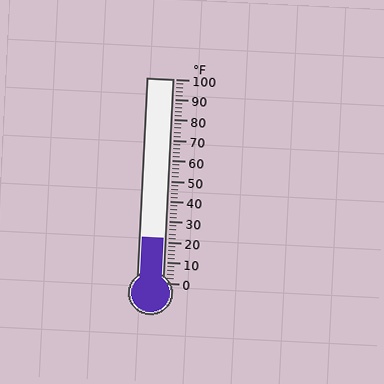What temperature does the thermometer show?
The thermometer shows approximately 22°F.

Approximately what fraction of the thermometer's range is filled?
The thermometer is filled to approximately 20% of its range.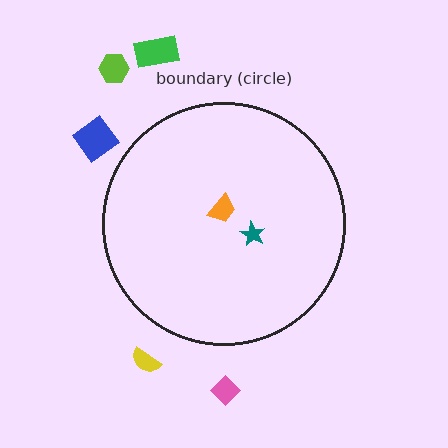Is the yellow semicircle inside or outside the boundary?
Outside.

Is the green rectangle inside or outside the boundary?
Outside.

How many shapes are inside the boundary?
2 inside, 5 outside.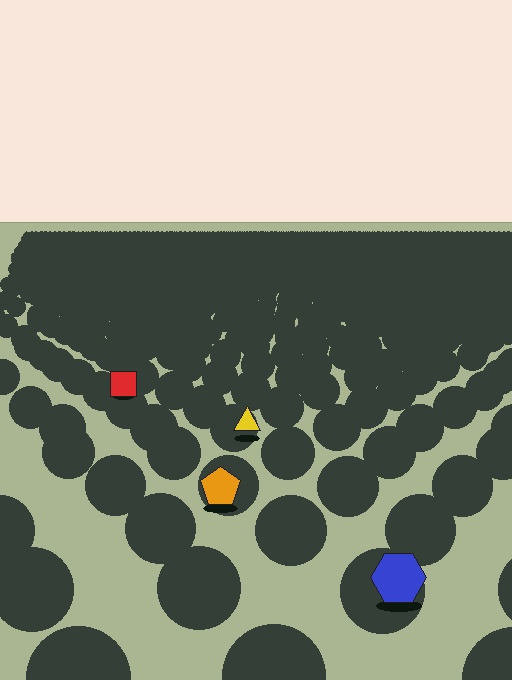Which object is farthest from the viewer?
The red square is farthest from the viewer. It appears smaller and the ground texture around it is denser.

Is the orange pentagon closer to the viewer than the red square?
Yes. The orange pentagon is closer — you can tell from the texture gradient: the ground texture is coarser near it.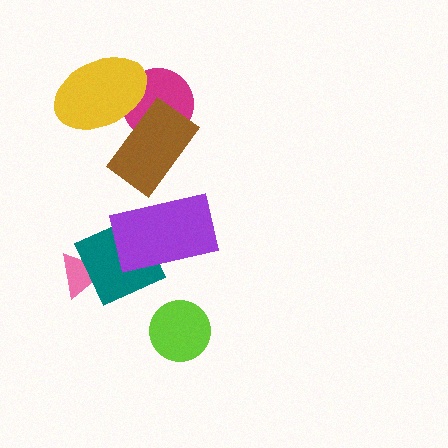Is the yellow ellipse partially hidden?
No, no other shape covers it.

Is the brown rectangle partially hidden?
Yes, it is partially covered by another shape.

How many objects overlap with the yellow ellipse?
2 objects overlap with the yellow ellipse.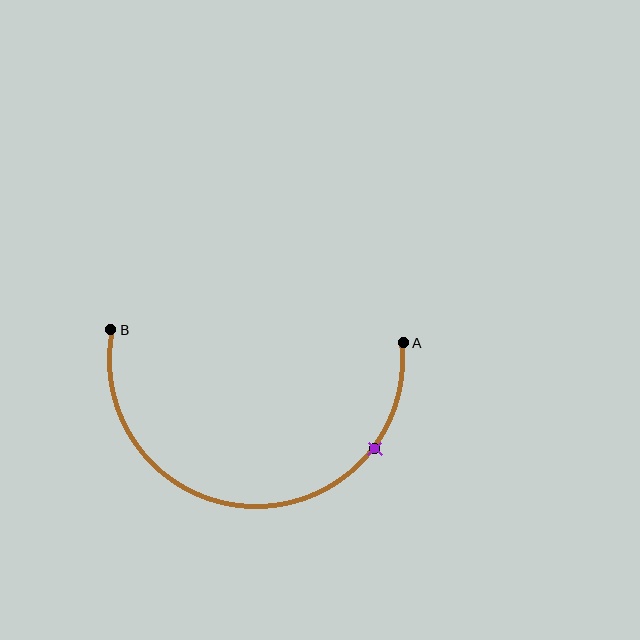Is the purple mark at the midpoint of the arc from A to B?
No. The purple mark lies on the arc but is closer to endpoint A. The arc midpoint would be at the point on the curve equidistant along the arc from both A and B.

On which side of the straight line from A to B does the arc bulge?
The arc bulges below the straight line connecting A and B.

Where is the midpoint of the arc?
The arc midpoint is the point on the curve farthest from the straight line joining A and B. It sits below that line.